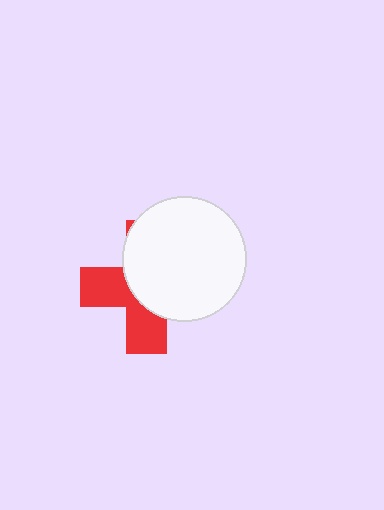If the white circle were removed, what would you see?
You would see the complete red cross.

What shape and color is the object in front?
The object in front is a white circle.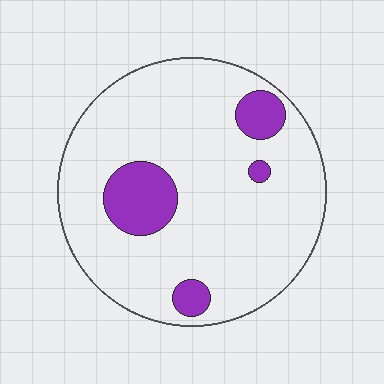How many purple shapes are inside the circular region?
4.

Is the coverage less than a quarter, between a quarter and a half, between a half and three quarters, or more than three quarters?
Less than a quarter.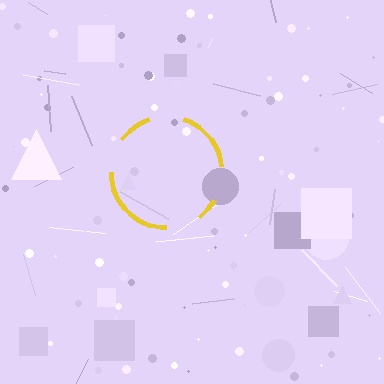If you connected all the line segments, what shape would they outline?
They would outline a circle.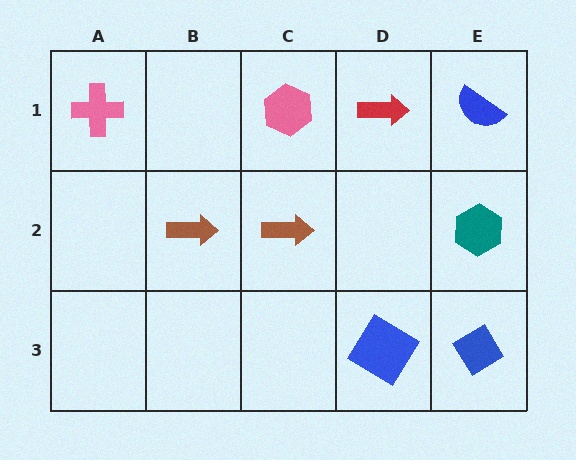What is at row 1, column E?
A blue semicircle.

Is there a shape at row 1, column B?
No, that cell is empty.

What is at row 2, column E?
A teal hexagon.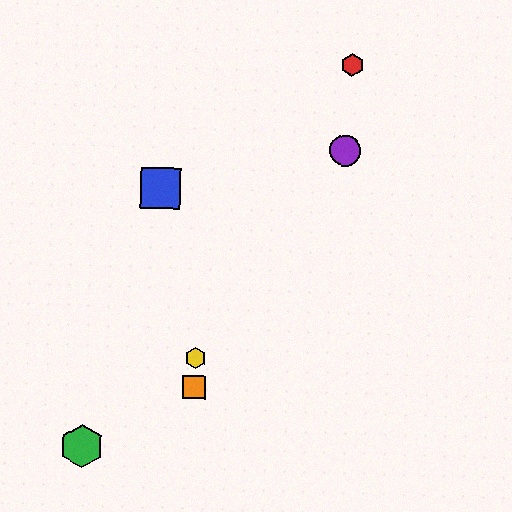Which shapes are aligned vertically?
The yellow hexagon, the orange square are aligned vertically.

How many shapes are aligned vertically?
2 shapes (the yellow hexagon, the orange square) are aligned vertically.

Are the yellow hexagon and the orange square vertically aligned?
Yes, both are at x≈195.